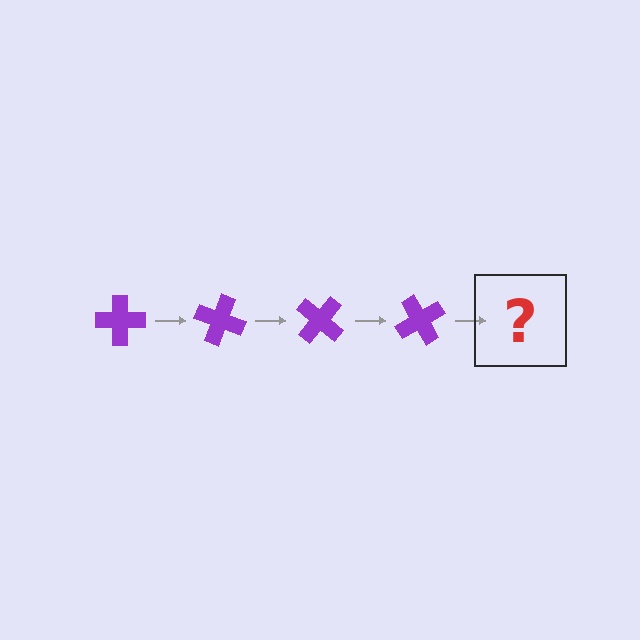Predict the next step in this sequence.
The next step is a purple cross rotated 80 degrees.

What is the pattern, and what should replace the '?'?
The pattern is that the cross rotates 20 degrees each step. The '?' should be a purple cross rotated 80 degrees.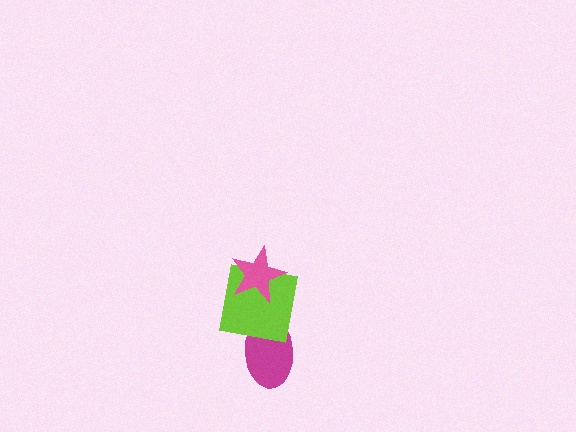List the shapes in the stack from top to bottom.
From top to bottom: the pink star, the lime square, the magenta ellipse.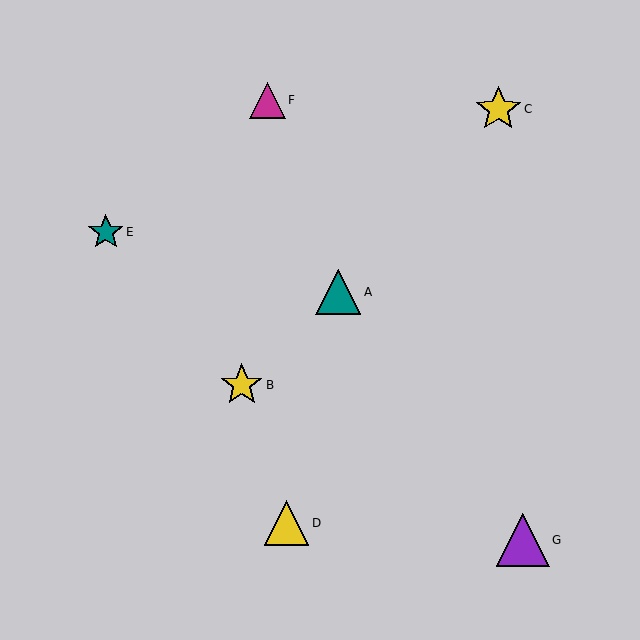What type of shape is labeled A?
Shape A is a teal triangle.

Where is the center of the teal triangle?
The center of the teal triangle is at (338, 292).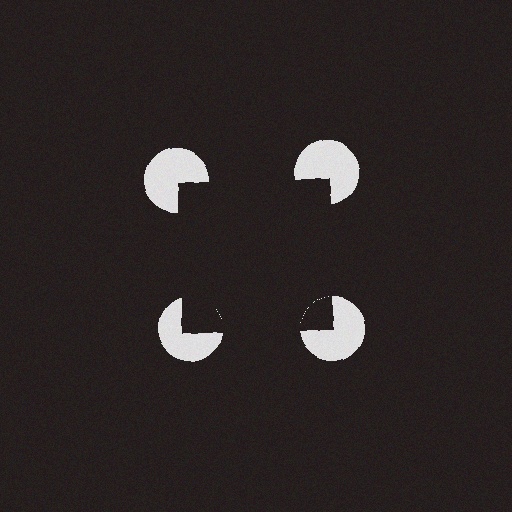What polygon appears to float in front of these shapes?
An illusory square — its edges are inferred from the aligned wedge cuts in the pac-man discs, not physically drawn.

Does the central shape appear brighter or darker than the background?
It typically appears slightly darker than the background, even though no actual brightness change is drawn.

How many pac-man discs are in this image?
There are 4 — one at each vertex of the illusory square.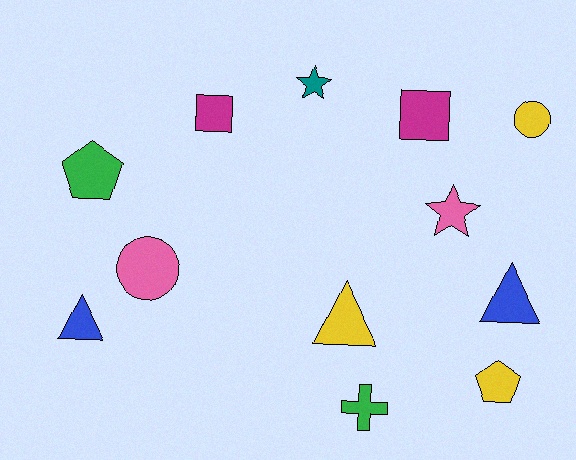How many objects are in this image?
There are 12 objects.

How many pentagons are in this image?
There are 2 pentagons.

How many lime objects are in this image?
There are no lime objects.